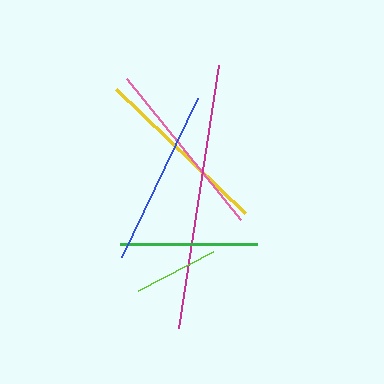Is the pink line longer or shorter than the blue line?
The pink line is longer than the blue line.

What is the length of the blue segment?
The blue segment is approximately 177 pixels long.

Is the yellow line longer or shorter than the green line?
The yellow line is longer than the green line.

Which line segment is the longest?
The magenta line is the longest at approximately 266 pixels.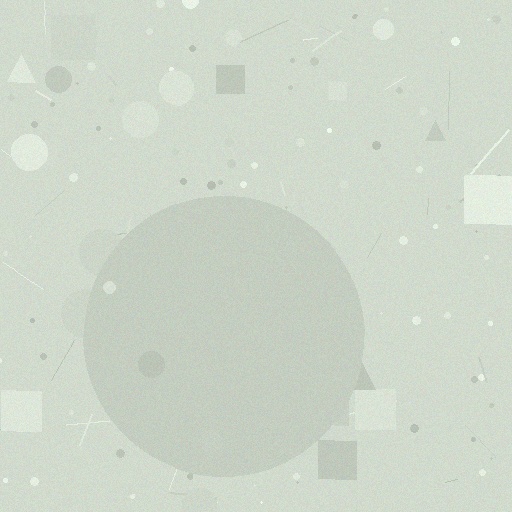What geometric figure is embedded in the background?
A circle is embedded in the background.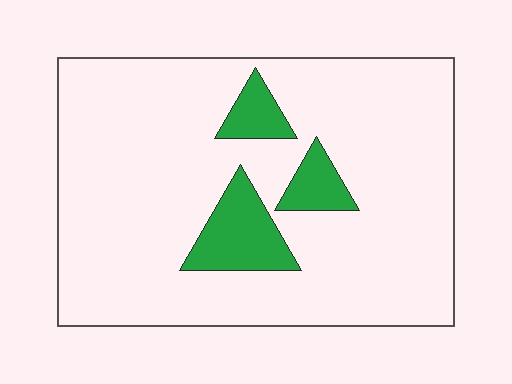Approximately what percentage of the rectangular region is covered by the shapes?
Approximately 10%.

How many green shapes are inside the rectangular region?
3.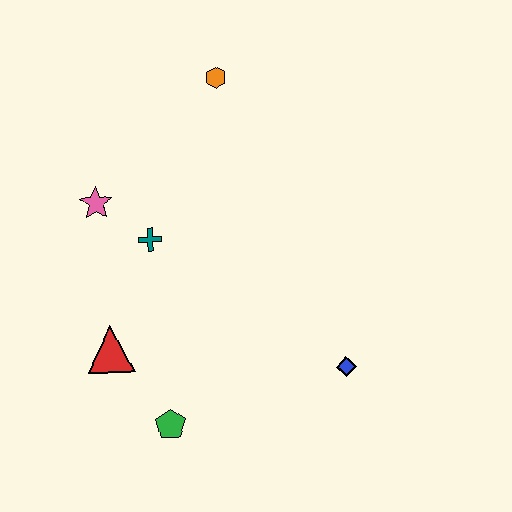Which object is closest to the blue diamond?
The green pentagon is closest to the blue diamond.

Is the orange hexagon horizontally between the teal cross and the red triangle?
No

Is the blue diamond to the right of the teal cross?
Yes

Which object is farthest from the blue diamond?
The orange hexagon is farthest from the blue diamond.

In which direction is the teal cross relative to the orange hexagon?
The teal cross is below the orange hexagon.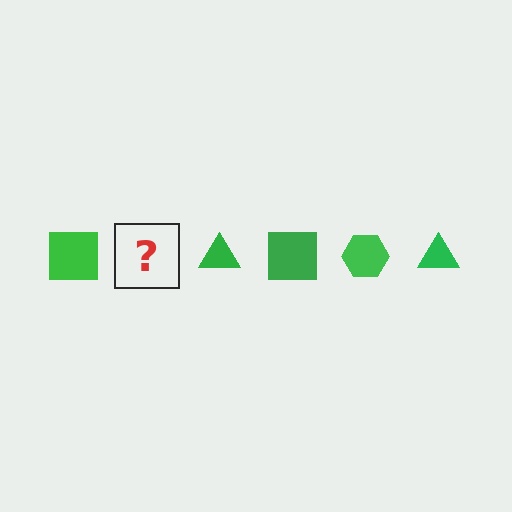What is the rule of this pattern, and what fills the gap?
The rule is that the pattern cycles through square, hexagon, triangle shapes in green. The gap should be filled with a green hexagon.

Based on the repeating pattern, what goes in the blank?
The blank should be a green hexagon.